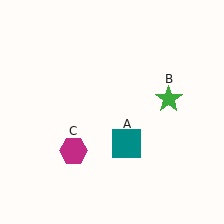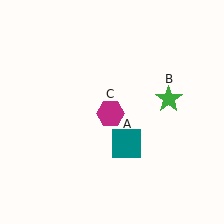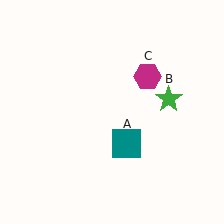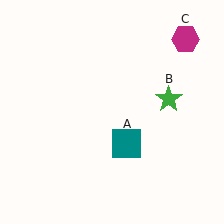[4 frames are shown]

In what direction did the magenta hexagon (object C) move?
The magenta hexagon (object C) moved up and to the right.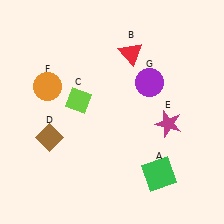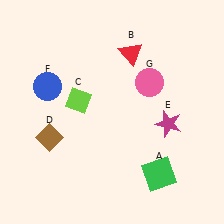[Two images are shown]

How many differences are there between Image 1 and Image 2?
There are 2 differences between the two images.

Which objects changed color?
F changed from orange to blue. G changed from purple to pink.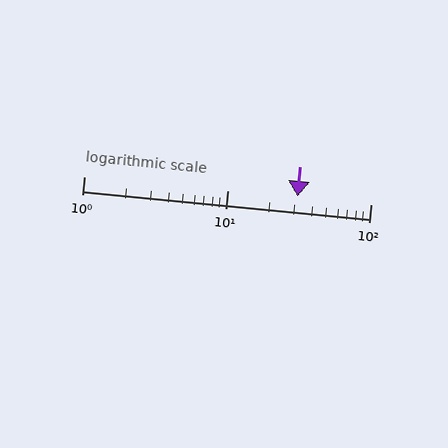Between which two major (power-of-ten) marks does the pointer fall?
The pointer is between 10 and 100.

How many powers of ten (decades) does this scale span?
The scale spans 2 decades, from 1 to 100.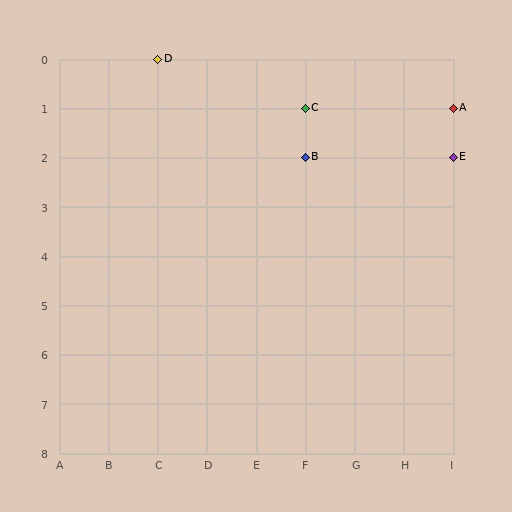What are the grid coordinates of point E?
Point E is at grid coordinates (I, 2).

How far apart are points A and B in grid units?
Points A and B are 3 columns and 1 row apart (about 3.2 grid units diagonally).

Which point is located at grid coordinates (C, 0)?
Point D is at (C, 0).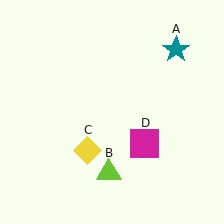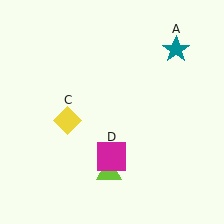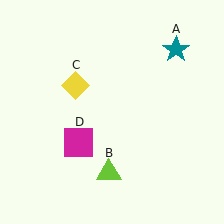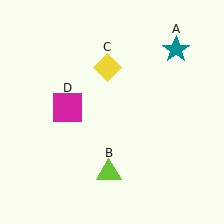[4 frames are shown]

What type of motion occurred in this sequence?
The yellow diamond (object C), magenta square (object D) rotated clockwise around the center of the scene.